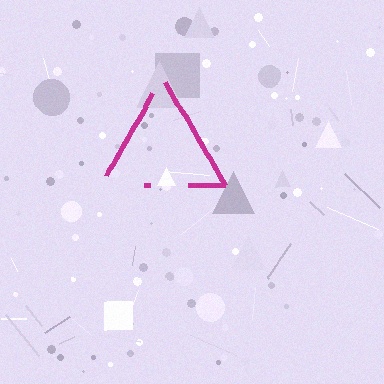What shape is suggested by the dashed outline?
The dashed outline suggests a triangle.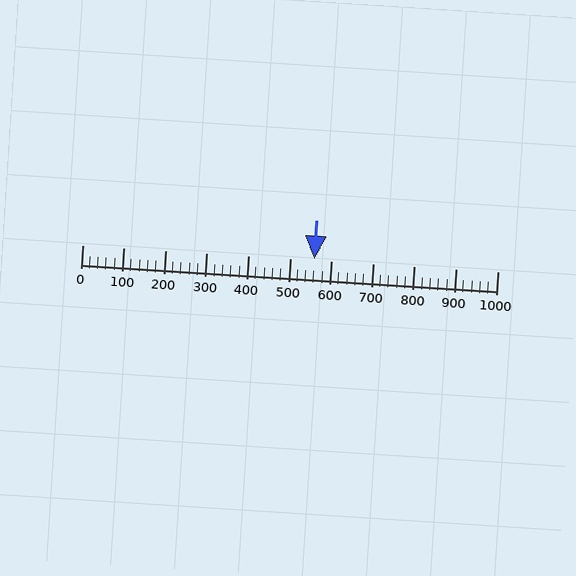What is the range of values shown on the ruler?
The ruler shows values from 0 to 1000.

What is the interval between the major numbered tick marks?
The major tick marks are spaced 100 units apart.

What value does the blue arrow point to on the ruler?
The blue arrow points to approximately 560.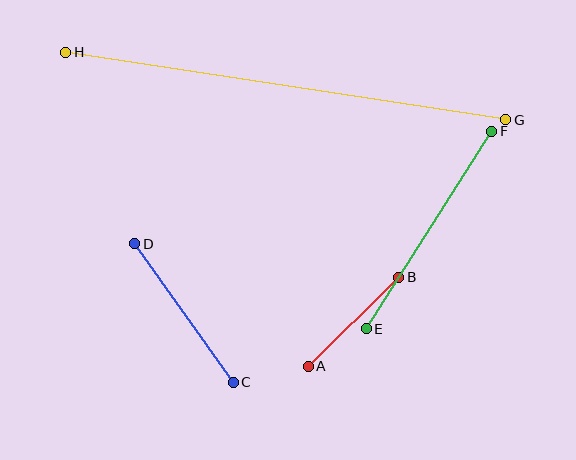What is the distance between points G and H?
The distance is approximately 445 pixels.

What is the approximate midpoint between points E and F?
The midpoint is at approximately (429, 230) pixels.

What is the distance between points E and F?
The distance is approximately 234 pixels.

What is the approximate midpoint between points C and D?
The midpoint is at approximately (184, 313) pixels.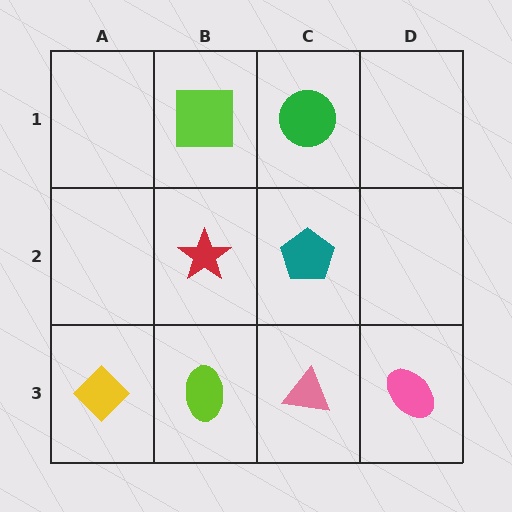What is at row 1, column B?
A lime square.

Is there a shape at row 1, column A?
No, that cell is empty.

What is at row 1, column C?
A green circle.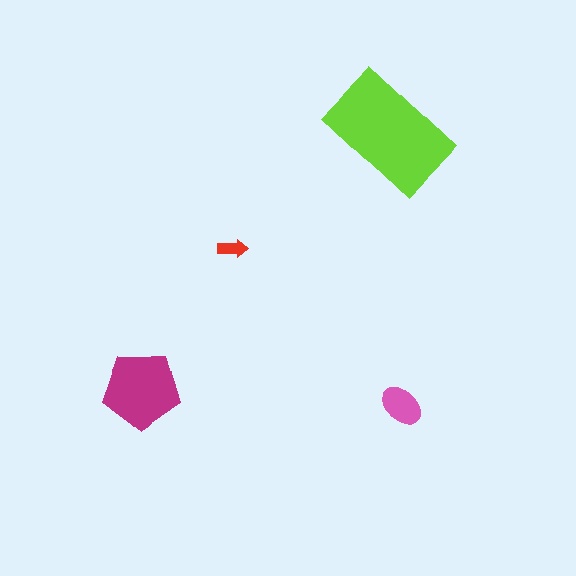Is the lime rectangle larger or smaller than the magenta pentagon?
Larger.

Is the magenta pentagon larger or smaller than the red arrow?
Larger.